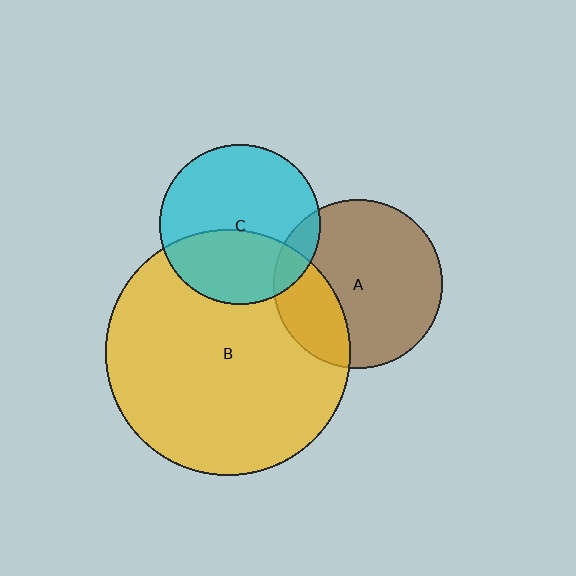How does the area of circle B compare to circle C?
Approximately 2.3 times.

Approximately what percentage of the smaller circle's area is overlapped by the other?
Approximately 25%.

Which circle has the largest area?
Circle B (yellow).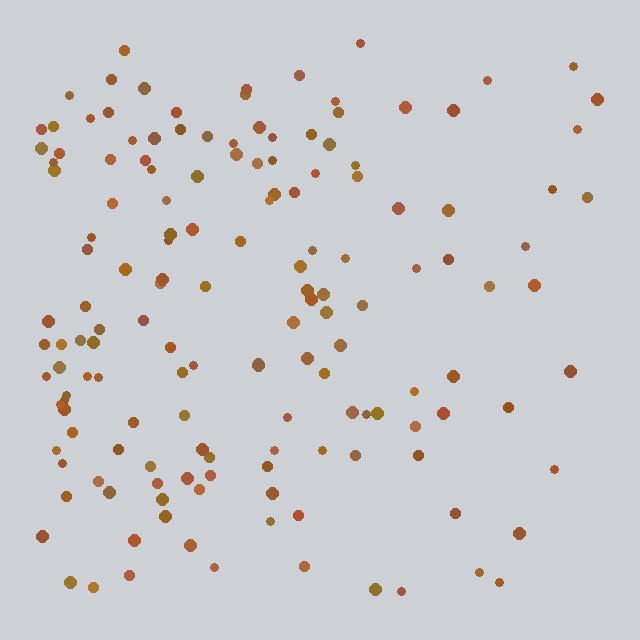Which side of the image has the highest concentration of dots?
The left.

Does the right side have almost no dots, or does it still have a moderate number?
Still a moderate number, just noticeably fewer than the left.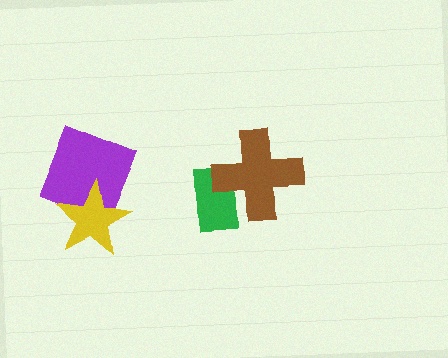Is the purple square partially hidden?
Yes, it is partially covered by another shape.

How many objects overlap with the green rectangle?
1 object overlaps with the green rectangle.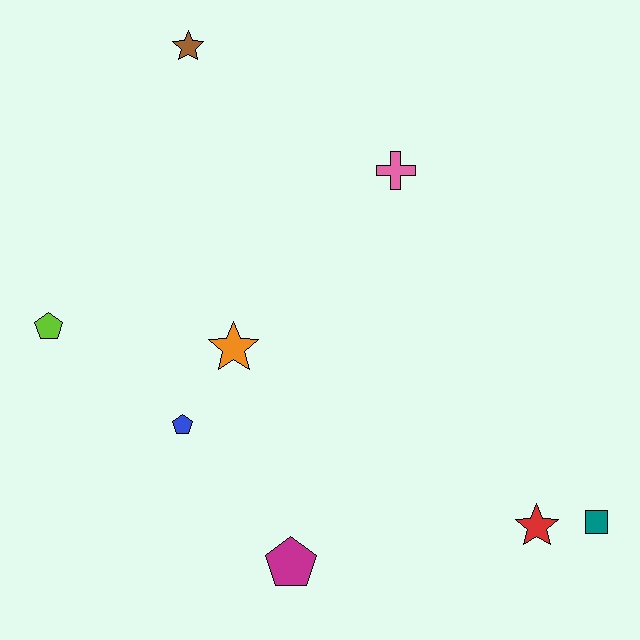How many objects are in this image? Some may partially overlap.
There are 8 objects.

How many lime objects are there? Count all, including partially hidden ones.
There is 1 lime object.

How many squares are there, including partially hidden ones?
There is 1 square.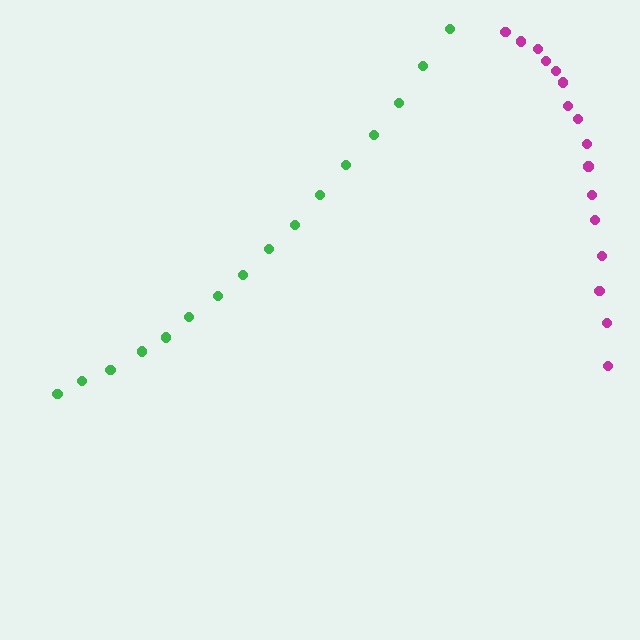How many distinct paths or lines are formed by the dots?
There are 2 distinct paths.